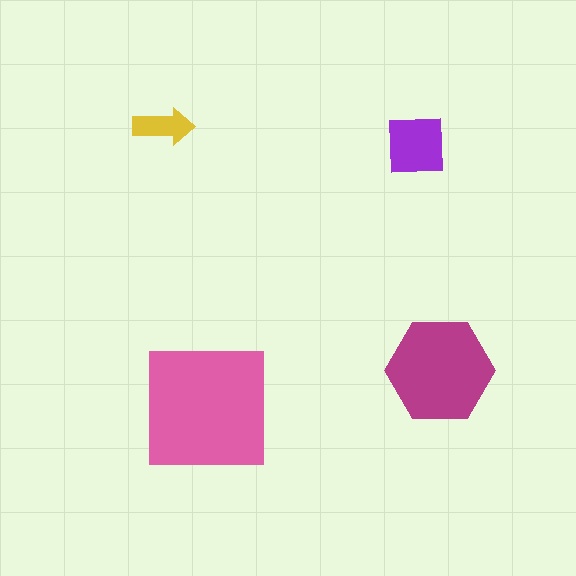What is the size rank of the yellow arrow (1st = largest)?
4th.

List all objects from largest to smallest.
The pink square, the magenta hexagon, the purple square, the yellow arrow.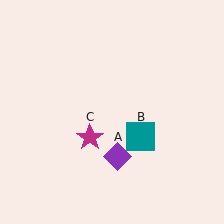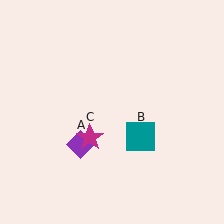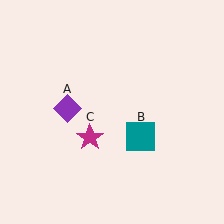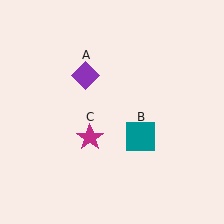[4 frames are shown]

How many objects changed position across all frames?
1 object changed position: purple diamond (object A).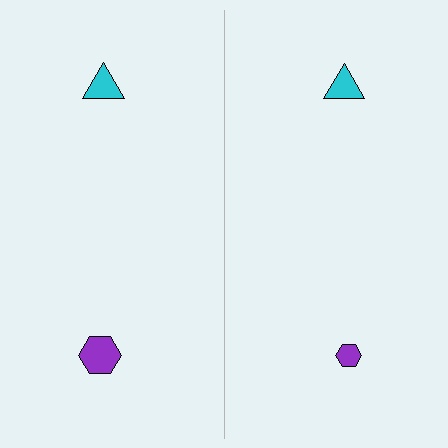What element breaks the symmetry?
The purple hexagon on the right side has a different size than its mirror counterpart.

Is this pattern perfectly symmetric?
No, the pattern is not perfectly symmetric. The purple hexagon on the right side has a different size than its mirror counterpart.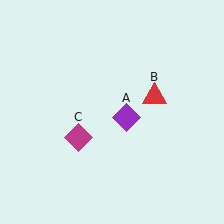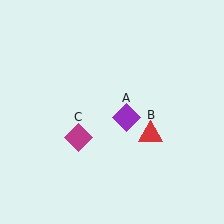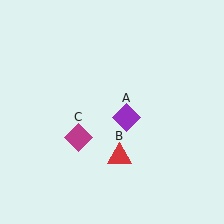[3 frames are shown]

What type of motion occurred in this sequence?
The red triangle (object B) rotated clockwise around the center of the scene.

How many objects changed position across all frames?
1 object changed position: red triangle (object B).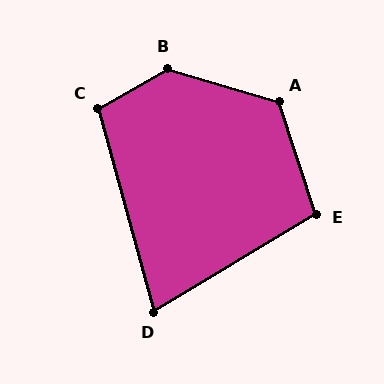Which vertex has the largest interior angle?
B, at approximately 134 degrees.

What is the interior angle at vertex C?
Approximately 105 degrees (obtuse).